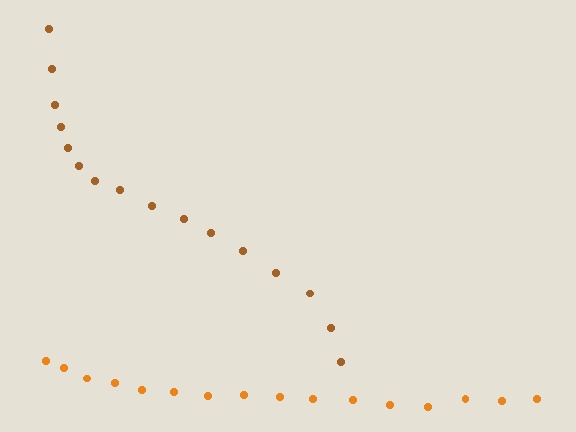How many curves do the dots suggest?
There are 2 distinct paths.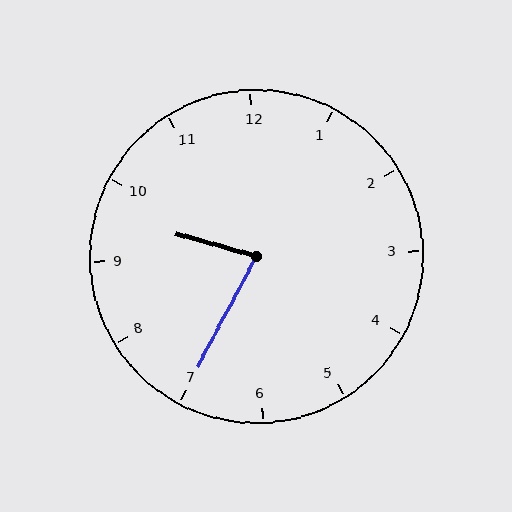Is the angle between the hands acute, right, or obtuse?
It is acute.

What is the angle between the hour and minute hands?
Approximately 78 degrees.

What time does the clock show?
9:35.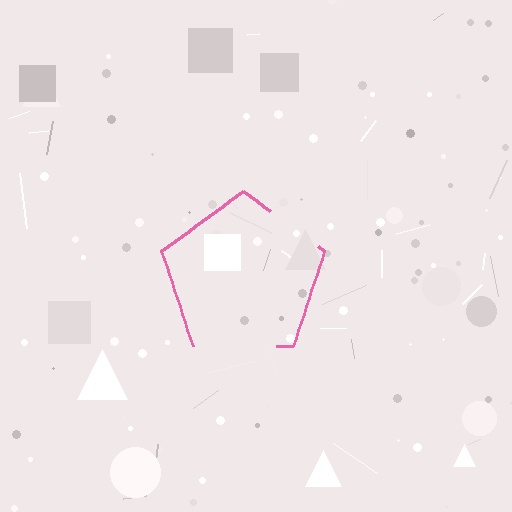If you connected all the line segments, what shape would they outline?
They would outline a pentagon.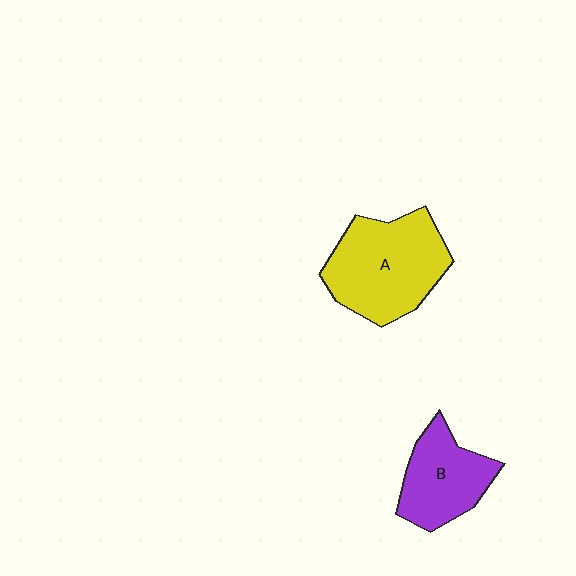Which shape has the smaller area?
Shape B (purple).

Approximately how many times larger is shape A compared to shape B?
Approximately 1.5 times.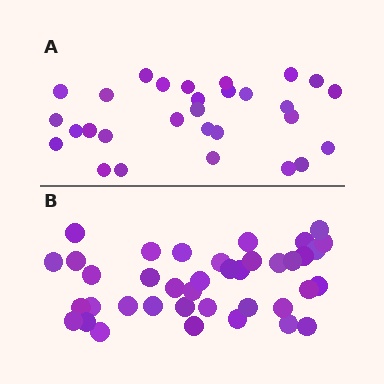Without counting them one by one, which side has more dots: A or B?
Region B (the bottom region) has more dots.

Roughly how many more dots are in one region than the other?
Region B has roughly 10 or so more dots than region A.